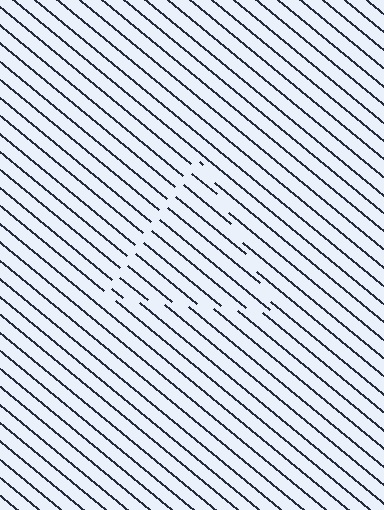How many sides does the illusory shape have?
3 sides — the line-ends trace a triangle.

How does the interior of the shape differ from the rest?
The interior of the shape contains the same grating, shifted by half a period — the contour is defined by the phase discontinuity where line-ends from the inner and outer gratings abut.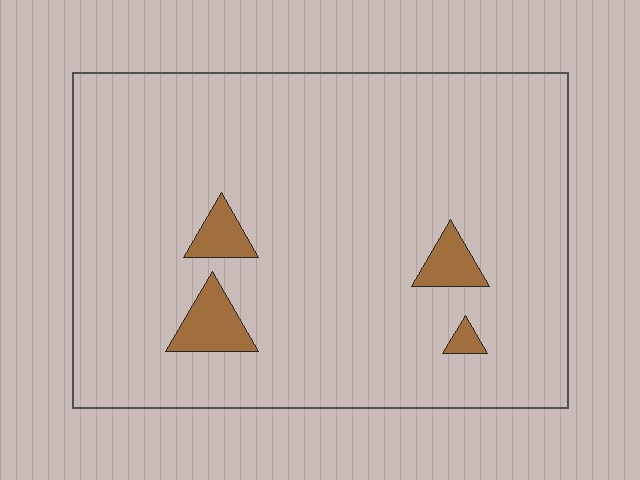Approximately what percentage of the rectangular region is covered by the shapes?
Approximately 5%.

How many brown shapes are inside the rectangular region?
4.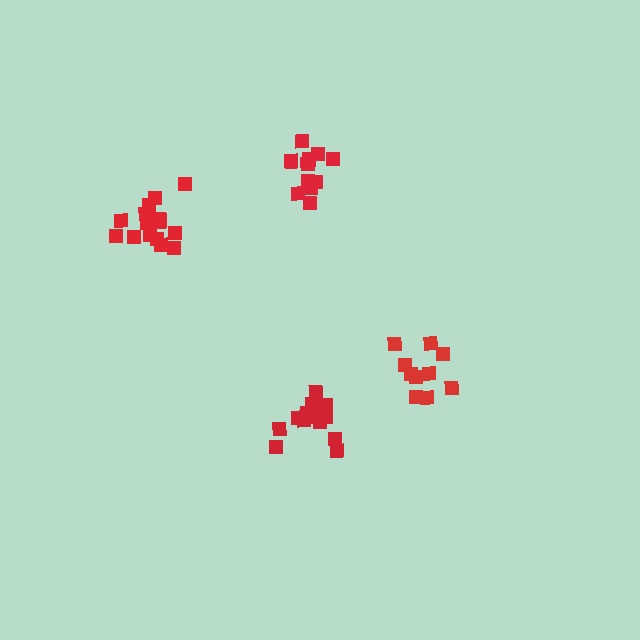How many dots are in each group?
Group 1: 12 dots, Group 2: 10 dots, Group 3: 16 dots, Group 4: 15 dots (53 total).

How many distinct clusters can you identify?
There are 4 distinct clusters.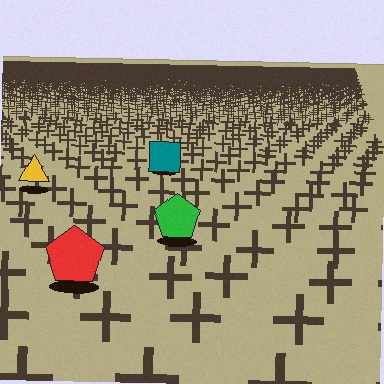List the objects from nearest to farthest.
From nearest to farthest: the red pentagon, the green pentagon, the yellow triangle, the teal square.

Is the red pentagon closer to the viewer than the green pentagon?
Yes. The red pentagon is closer — you can tell from the texture gradient: the ground texture is coarser near it.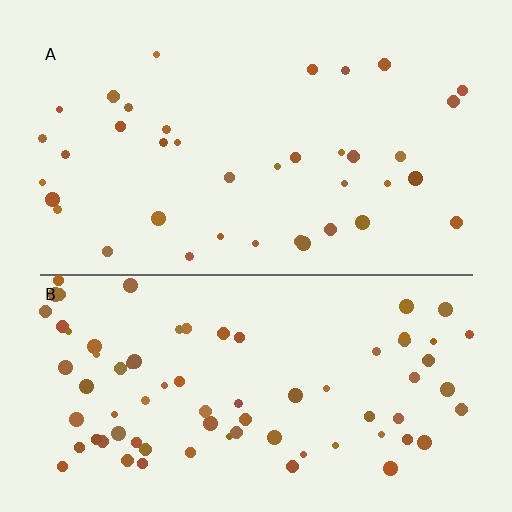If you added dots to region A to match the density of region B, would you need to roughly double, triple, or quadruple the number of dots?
Approximately double.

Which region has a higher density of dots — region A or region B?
B (the bottom).